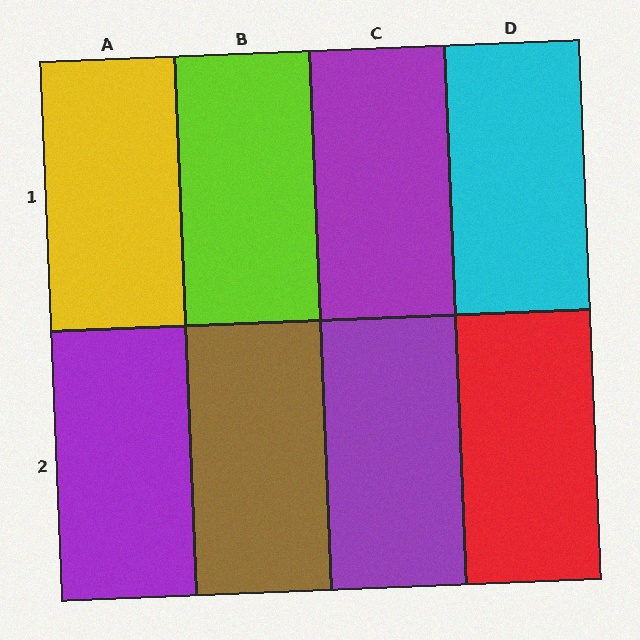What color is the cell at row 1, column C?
Purple.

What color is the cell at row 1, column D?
Cyan.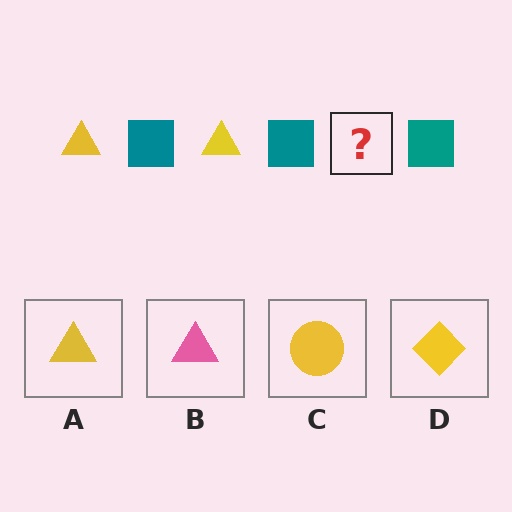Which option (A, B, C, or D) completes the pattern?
A.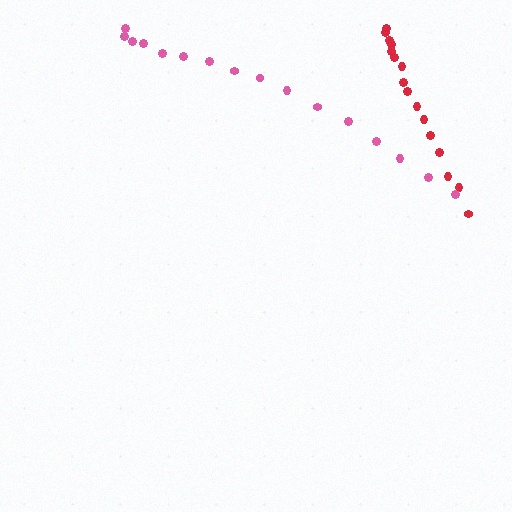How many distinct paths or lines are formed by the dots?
There are 2 distinct paths.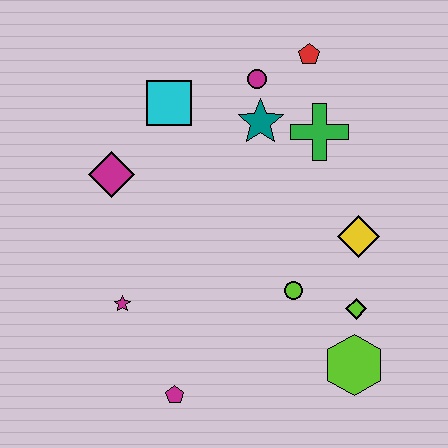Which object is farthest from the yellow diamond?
The magenta diamond is farthest from the yellow diamond.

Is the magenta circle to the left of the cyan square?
No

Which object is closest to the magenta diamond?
The cyan square is closest to the magenta diamond.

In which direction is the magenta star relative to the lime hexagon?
The magenta star is to the left of the lime hexagon.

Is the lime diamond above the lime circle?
No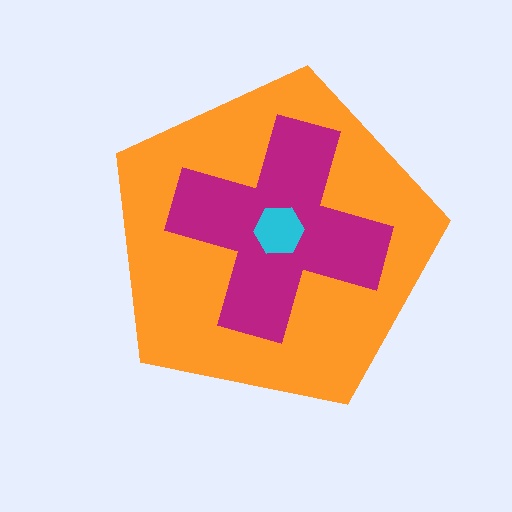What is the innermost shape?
The cyan hexagon.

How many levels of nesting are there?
3.